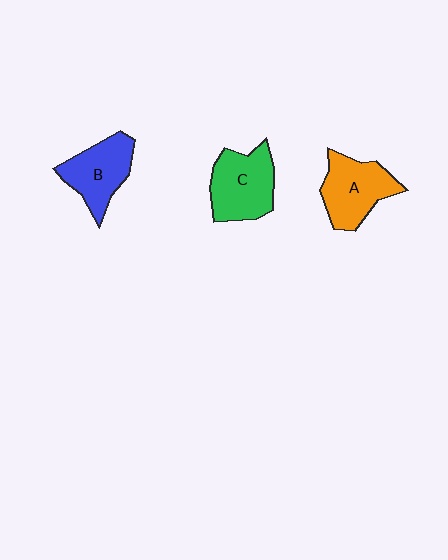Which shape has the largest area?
Shape C (green).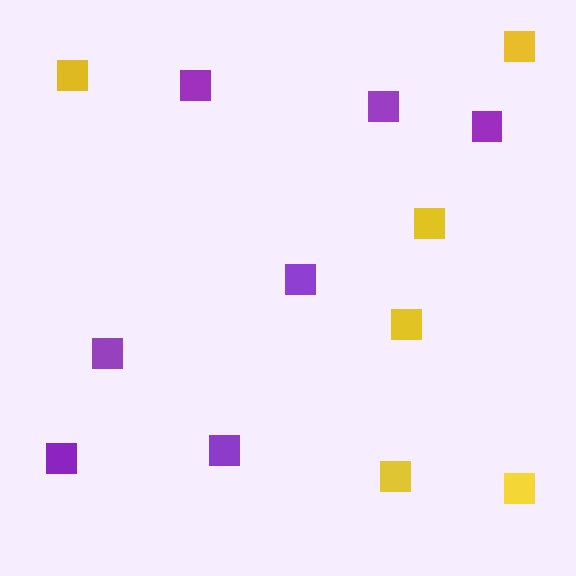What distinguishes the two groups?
There are 2 groups: one group of purple squares (7) and one group of yellow squares (6).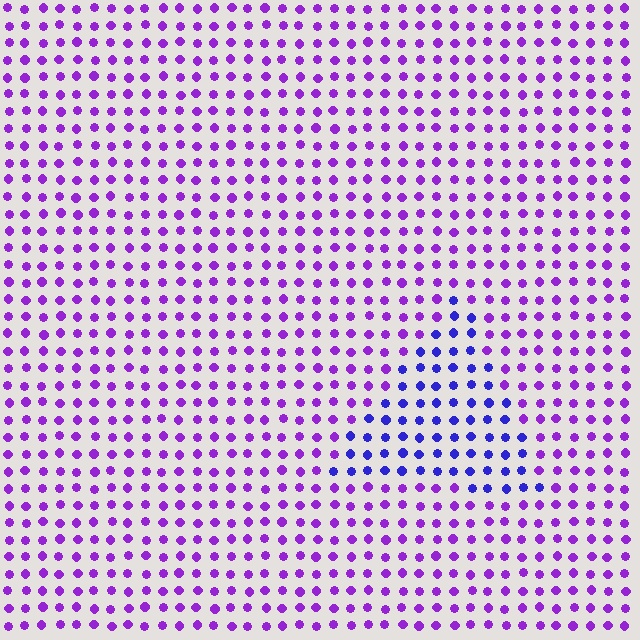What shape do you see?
I see a triangle.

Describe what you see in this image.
The image is filled with small purple elements in a uniform arrangement. A triangle-shaped region is visible where the elements are tinted to a slightly different hue, forming a subtle color boundary.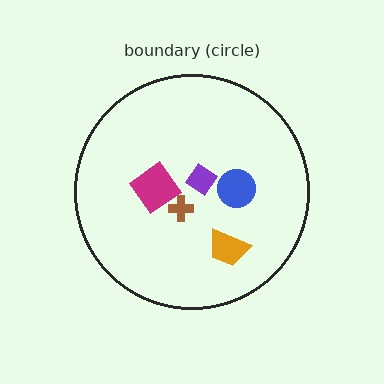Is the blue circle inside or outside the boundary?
Inside.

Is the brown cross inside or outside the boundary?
Inside.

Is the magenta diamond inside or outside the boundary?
Inside.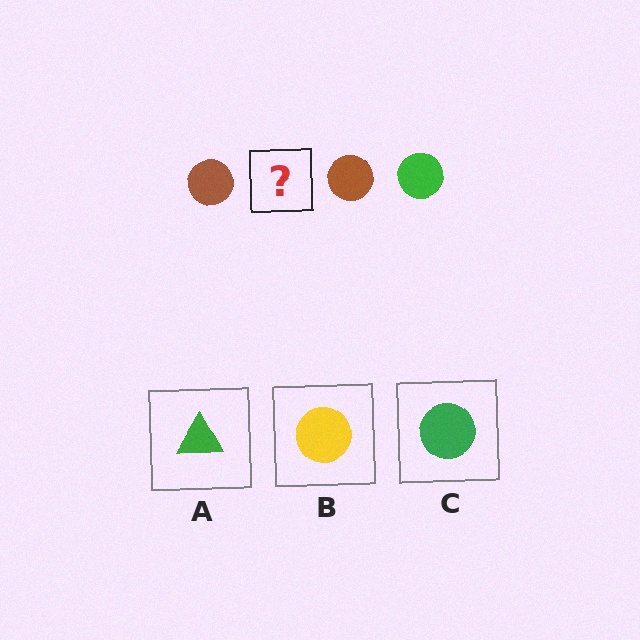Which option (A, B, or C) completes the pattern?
C.